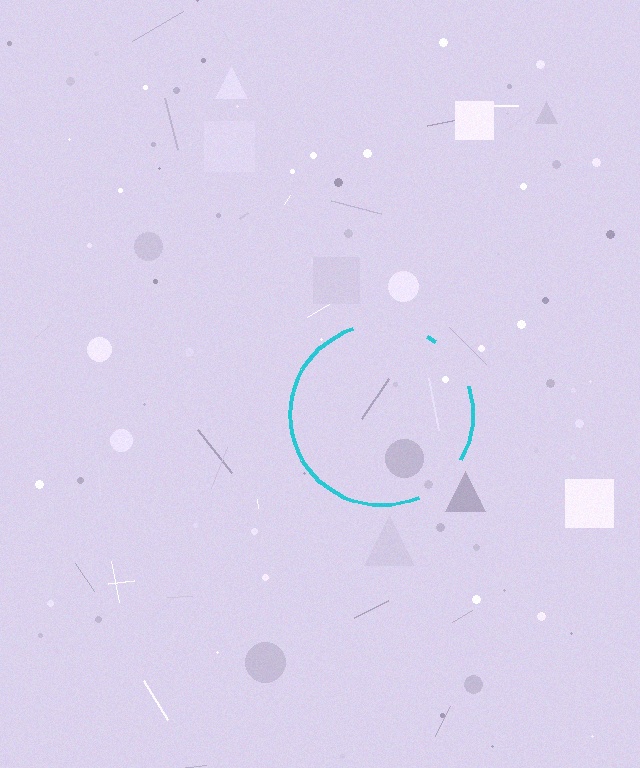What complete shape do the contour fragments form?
The contour fragments form a circle.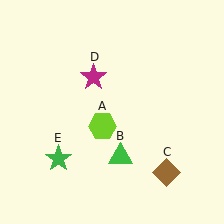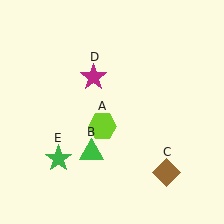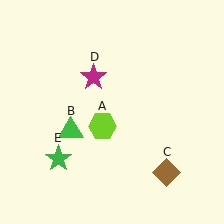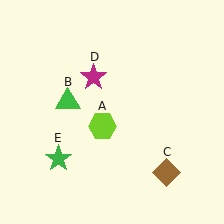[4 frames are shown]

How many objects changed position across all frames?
1 object changed position: green triangle (object B).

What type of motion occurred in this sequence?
The green triangle (object B) rotated clockwise around the center of the scene.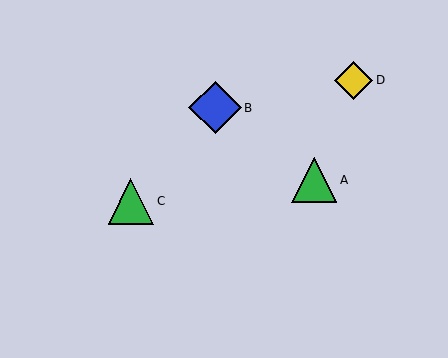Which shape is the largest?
The blue diamond (labeled B) is the largest.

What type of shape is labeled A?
Shape A is a green triangle.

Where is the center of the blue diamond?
The center of the blue diamond is at (215, 108).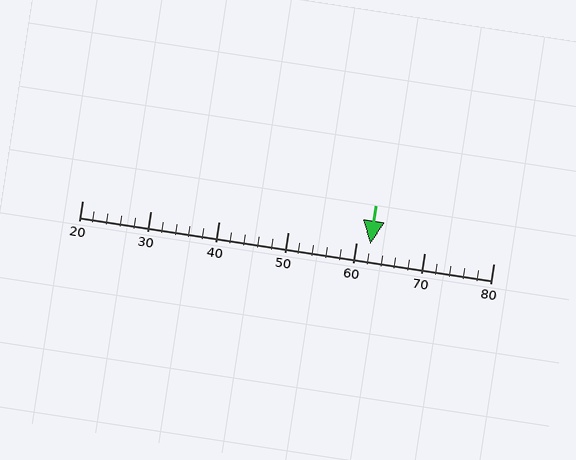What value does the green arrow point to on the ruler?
The green arrow points to approximately 62.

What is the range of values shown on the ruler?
The ruler shows values from 20 to 80.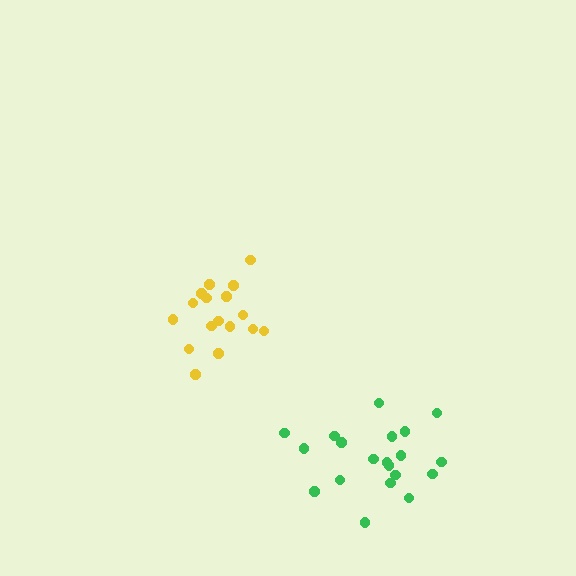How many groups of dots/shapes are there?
There are 2 groups.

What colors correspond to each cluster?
The clusters are colored: yellow, green.